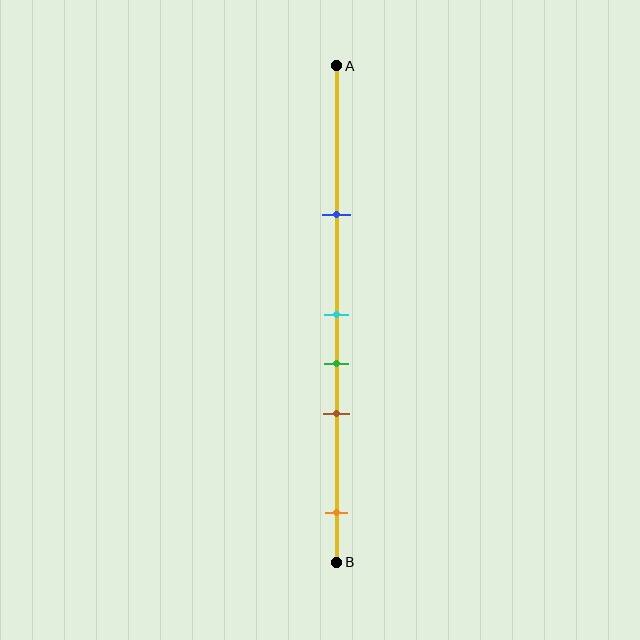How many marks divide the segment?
There are 5 marks dividing the segment.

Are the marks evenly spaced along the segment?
No, the marks are not evenly spaced.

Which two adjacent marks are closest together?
The cyan and green marks are the closest adjacent pair.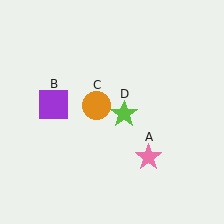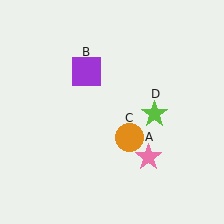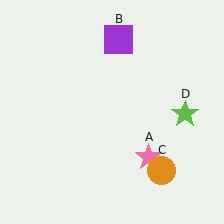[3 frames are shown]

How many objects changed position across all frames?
3 objects changed position: purple square (object B), orange circle (object C), lime star (object D).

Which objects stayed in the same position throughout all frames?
Pink star (object A) remained stationary.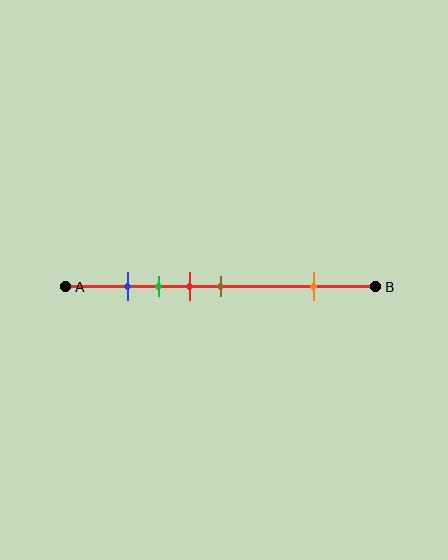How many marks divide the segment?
There are 5 marks dividing the segment.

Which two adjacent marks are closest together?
The blue and green marks are the closest adjacent pair.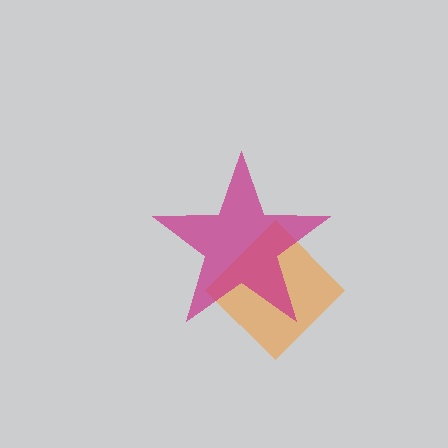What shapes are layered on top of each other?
The layered shapes are: an orange diamond, a magenta star.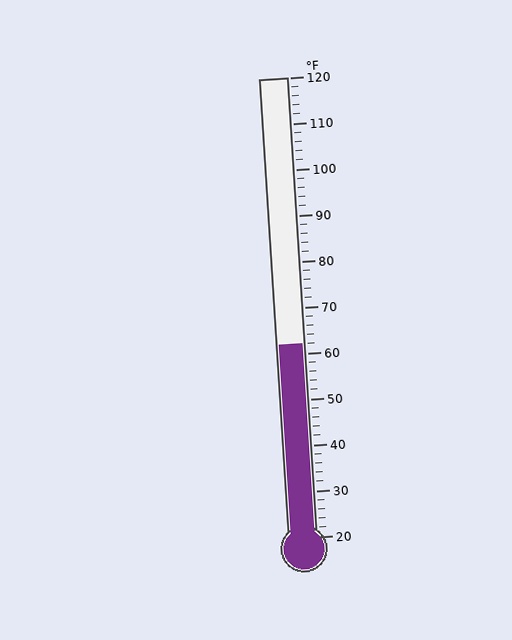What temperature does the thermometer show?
The thermometer shows approximately 62°F.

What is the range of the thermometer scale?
The thermometer scale ranges from 20°F to 120°F.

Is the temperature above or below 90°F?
The temperature is below 90°F.